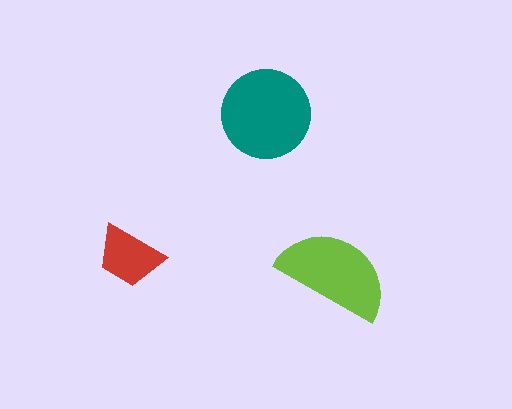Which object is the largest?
The teal circle.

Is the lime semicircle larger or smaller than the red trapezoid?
Larger.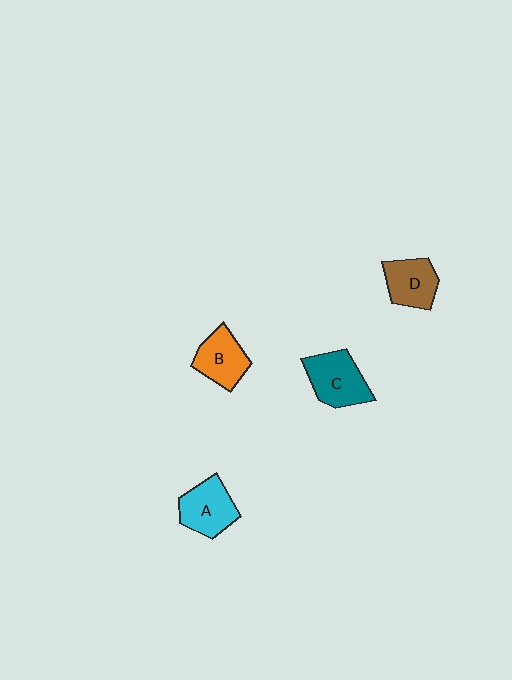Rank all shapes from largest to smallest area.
From largest to smallest: C (teal), A (cyan), B (orange), D (brown).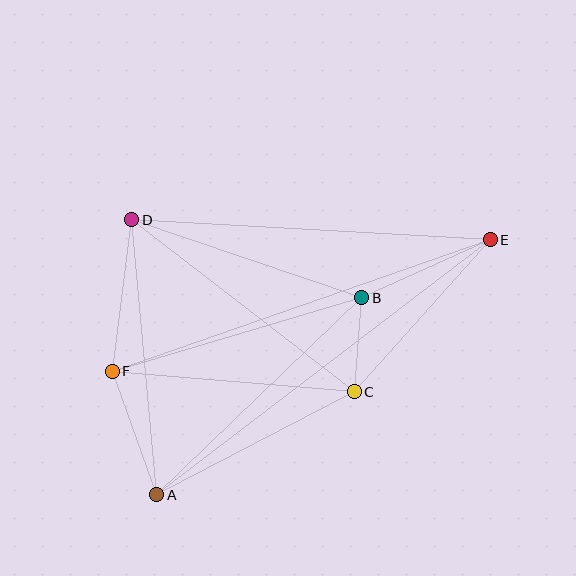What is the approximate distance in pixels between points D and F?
The distance between D and F is approximately 152 pixels.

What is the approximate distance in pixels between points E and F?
The distance between E and F is approximately 400 pixels.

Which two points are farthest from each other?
Points A and E are farthest from each other.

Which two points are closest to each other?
Points B and C are closest to each other.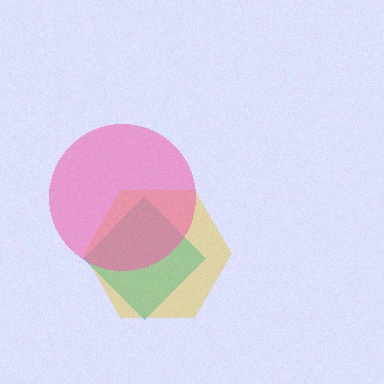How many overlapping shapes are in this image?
There are 3 overlapping shapes in the image.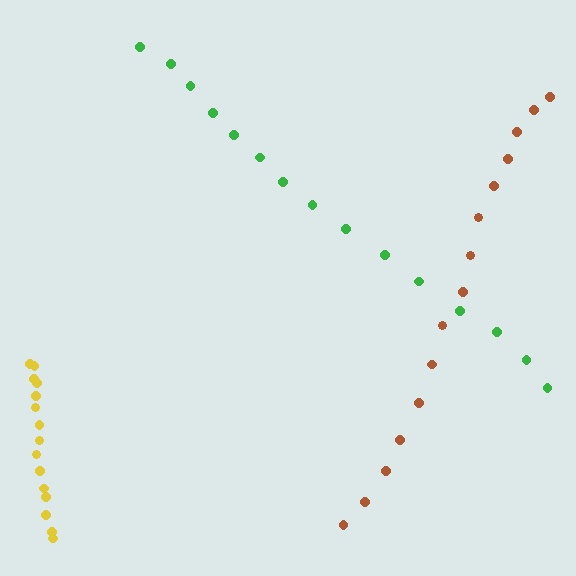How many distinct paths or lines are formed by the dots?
There are 3 distinct paths.